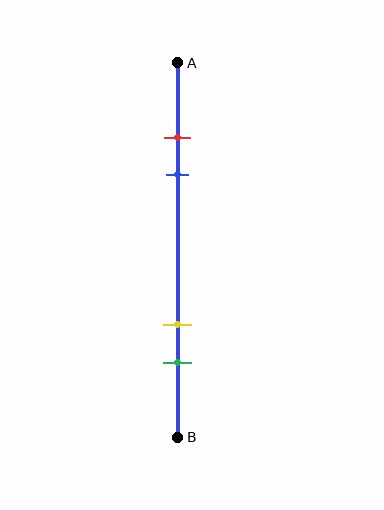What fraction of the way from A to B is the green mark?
The green mark is approximately 80% (0.8) of the way from A to B.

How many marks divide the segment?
There are 4 marks dividing the segment.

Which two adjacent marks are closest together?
The red and blue marks are the closest adjacent pair.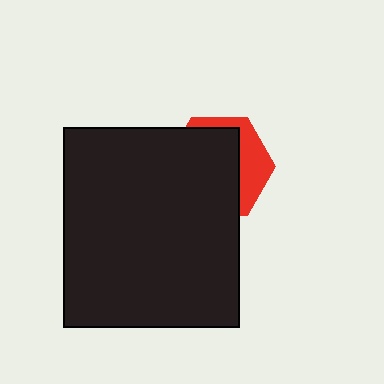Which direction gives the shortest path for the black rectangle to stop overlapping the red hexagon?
Moving toward the lower-left gives the shortest separation.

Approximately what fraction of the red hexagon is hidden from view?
Roughly 67% of the red hexagon is hidden behind the black rectangle.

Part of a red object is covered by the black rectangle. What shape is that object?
It is a hexagon.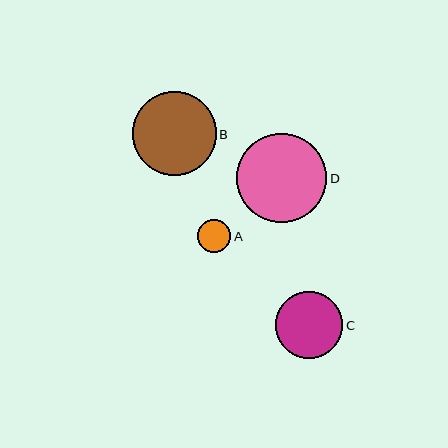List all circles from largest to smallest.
From largest to smallest: D, B, C, A.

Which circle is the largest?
Circle D is the largest with a size of approximately 90 pixels.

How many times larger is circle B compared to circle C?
Circle B is approximately 1.3 times the size of circle C.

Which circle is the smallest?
Circle A is the smallest with a size of approximately 33 pixels.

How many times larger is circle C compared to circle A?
Circle C is approximately 2.0 times the size of circle A.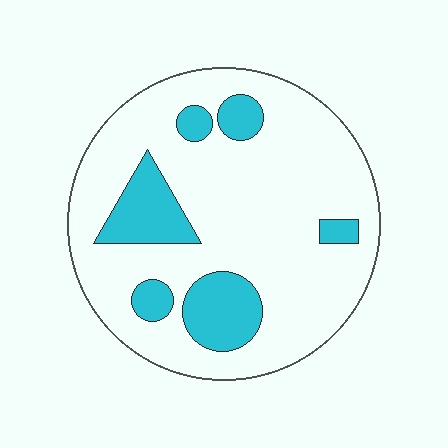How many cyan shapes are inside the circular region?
6.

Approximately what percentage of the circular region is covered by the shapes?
Approximately 20%.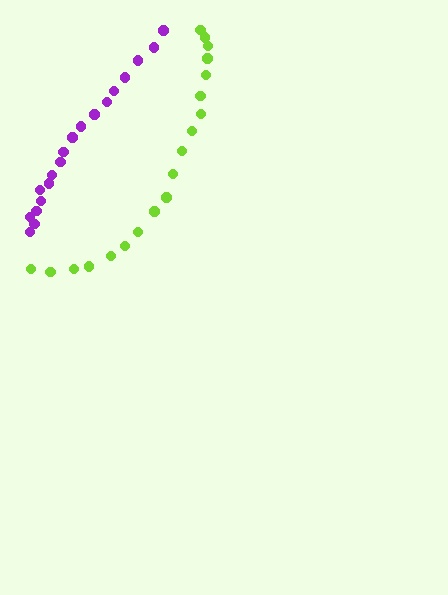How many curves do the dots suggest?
There are 2 distinct paths.